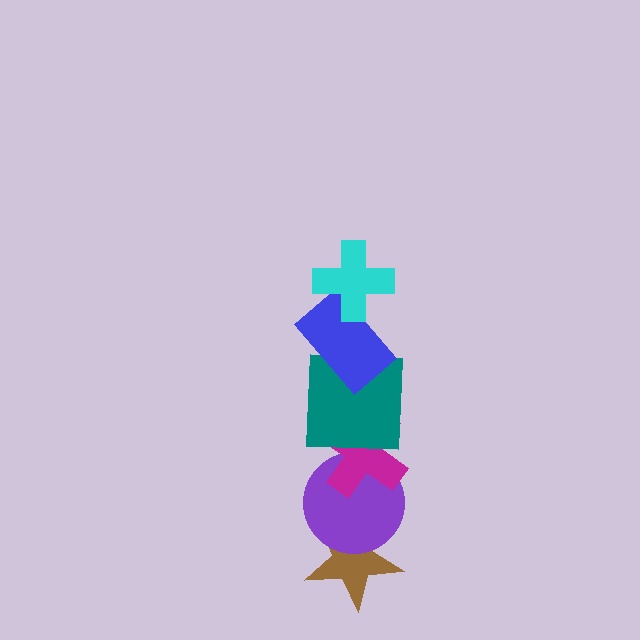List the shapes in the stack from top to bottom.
From top to bottom: the cyan cross, the blue rectangle, the teal square, the magenta cross, the purple circle, the brown star.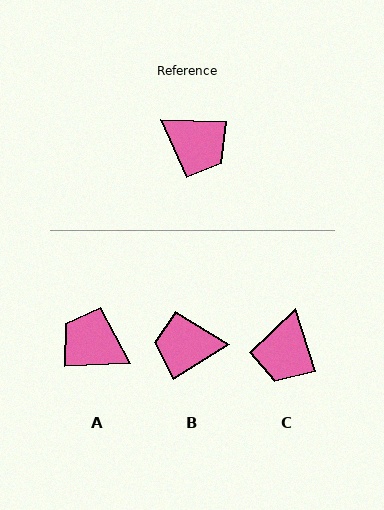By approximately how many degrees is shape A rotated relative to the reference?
Approximately 176 degrees clockwise.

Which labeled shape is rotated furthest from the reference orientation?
A, about 176 degrees away.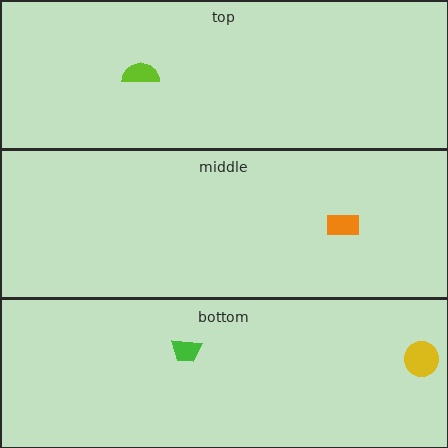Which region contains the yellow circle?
The bottom region.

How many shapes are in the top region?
1.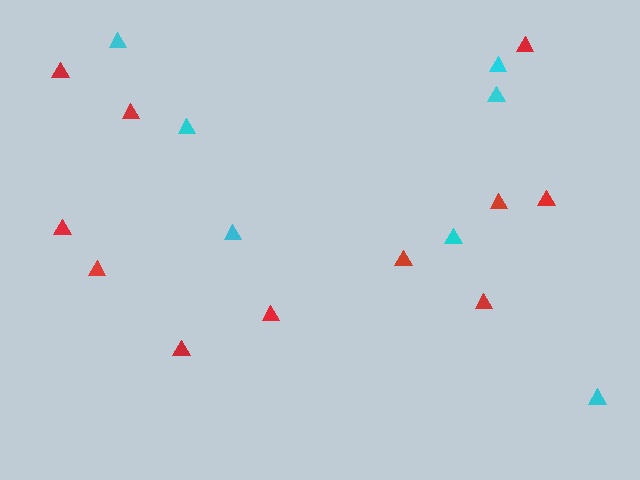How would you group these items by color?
There are 2 groups: one group of cyan triangles (7) and one group of red triangles (11).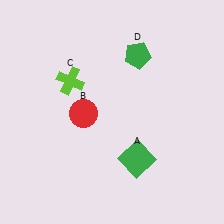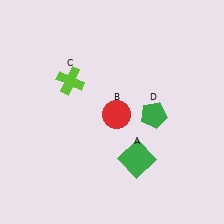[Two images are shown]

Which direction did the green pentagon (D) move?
The green pentagon (D) moved down.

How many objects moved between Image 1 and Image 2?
2 objects moved between the two images.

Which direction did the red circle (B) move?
The red circle (B) moved right.